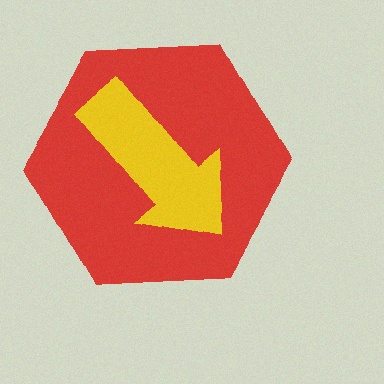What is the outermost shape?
The red hexagon.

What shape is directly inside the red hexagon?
The yellow arrow.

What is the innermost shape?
The yellow arrow.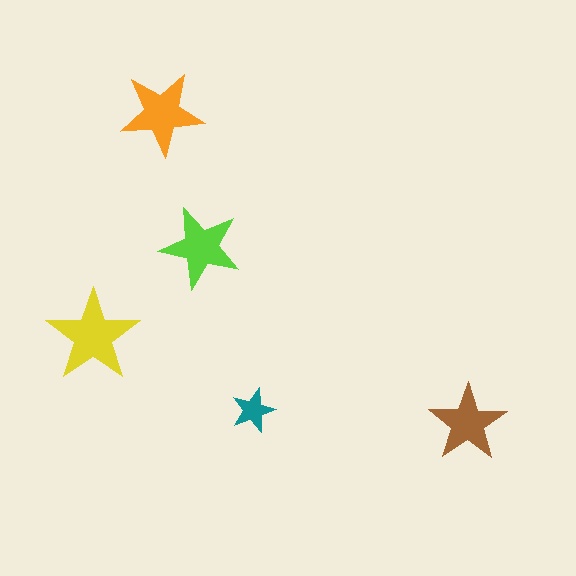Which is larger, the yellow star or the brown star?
The yellow one.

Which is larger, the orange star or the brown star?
The orange one.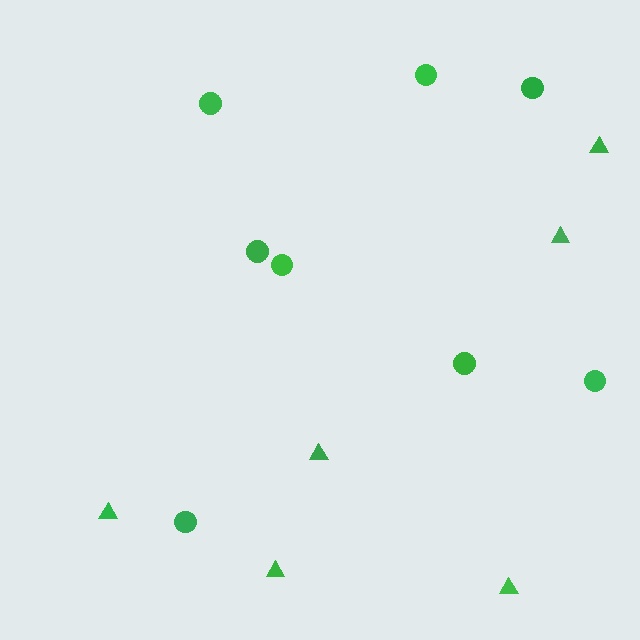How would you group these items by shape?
There are 2 groups: one group of triangles (6) and one group of circles (8).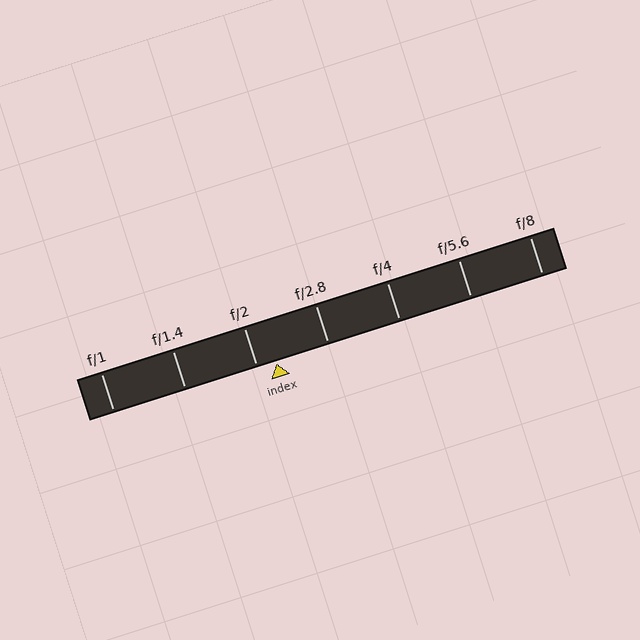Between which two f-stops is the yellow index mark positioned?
The index mark is between f/2 and f/2.8.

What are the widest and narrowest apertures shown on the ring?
The widest aperture shown is f/1 and the narrowest is f/8.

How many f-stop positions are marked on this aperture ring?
There are 7 f-stop positions marked.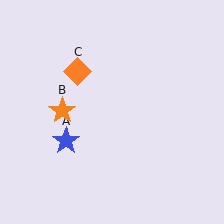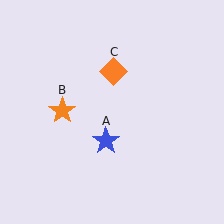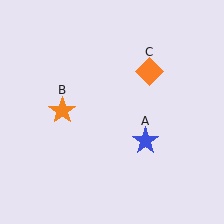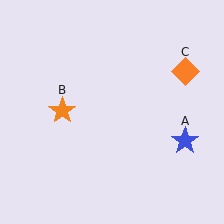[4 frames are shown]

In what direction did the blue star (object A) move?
The blue star (object A) moved right.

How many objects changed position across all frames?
2 objects changed position: blue star (object A), orange diamond (object C).